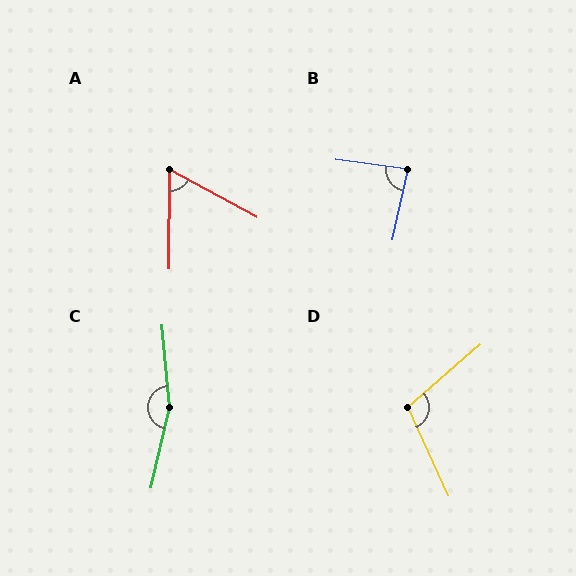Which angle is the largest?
C, at approximately 162 degrees.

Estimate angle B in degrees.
Approximately 85 degrees.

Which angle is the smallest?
A, at approximately 61 degrees.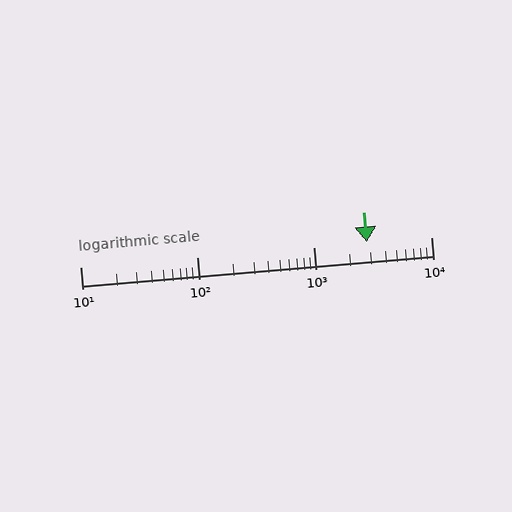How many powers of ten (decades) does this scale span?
The scale spans 3 decades, from 10 to 10000.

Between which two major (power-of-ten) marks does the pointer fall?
The pointer is between 1000 and 10000.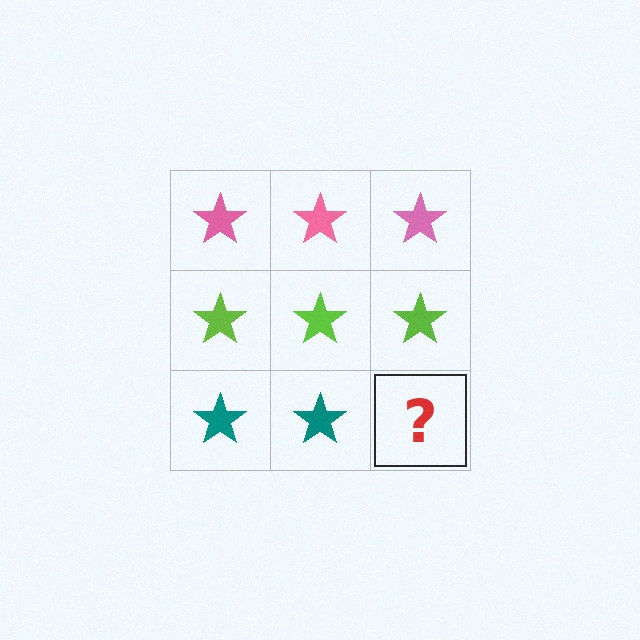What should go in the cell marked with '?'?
The missing cell should contain a teal star.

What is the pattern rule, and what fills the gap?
The rule is that each row has a consistent color. The gap should be filled with a teal star.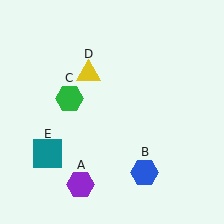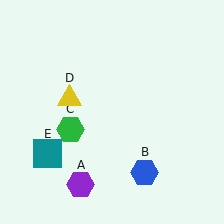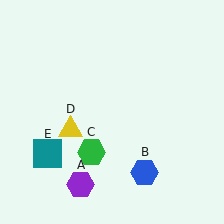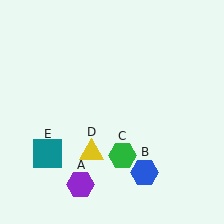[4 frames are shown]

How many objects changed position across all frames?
2 objects changed position: green hexagon (object C), yellow triangle (object D).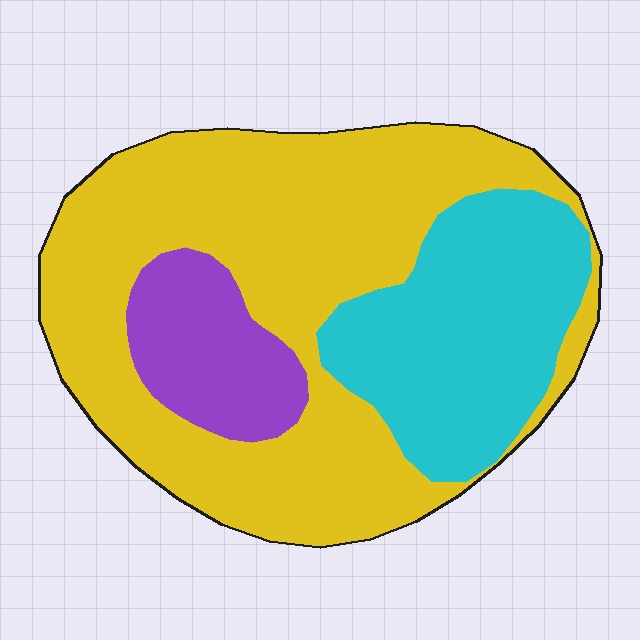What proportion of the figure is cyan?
Cyan covers around 25% of the figure.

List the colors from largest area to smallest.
From largest to smallest: yellow, cyan, purple.